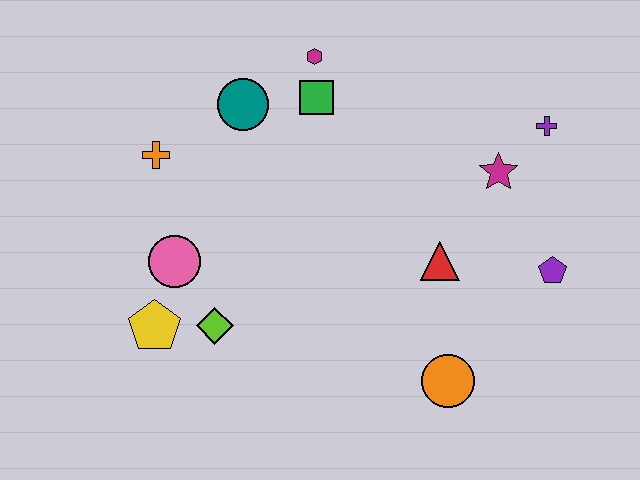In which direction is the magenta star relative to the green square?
The magenta star is to the right of the green square.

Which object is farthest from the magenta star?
The yellow pentagon is farthest from the magenta star.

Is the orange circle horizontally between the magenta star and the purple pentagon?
No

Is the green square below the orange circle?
No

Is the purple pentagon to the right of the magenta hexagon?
Yes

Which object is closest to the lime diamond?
The yellow pentagon is closest to the lime diamond.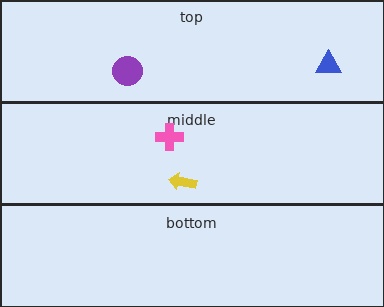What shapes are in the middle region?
The pink cross, the yellow arrow.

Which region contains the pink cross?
The middle region.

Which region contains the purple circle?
The top region.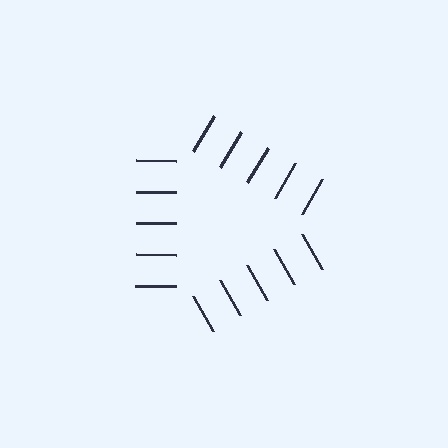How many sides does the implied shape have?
3 sides — the line-ends trace a triangle.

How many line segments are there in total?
15 — 5 along each of the 3 edges.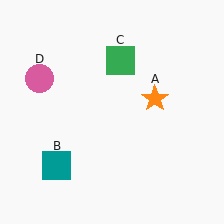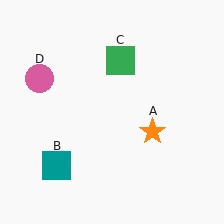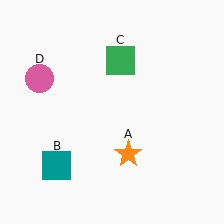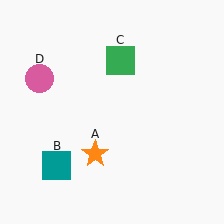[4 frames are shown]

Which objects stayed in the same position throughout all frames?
Teal square (object B) and green square (object C) and pink circle (object D) remained stationary.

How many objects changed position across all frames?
1 object changed position: orange star (object A).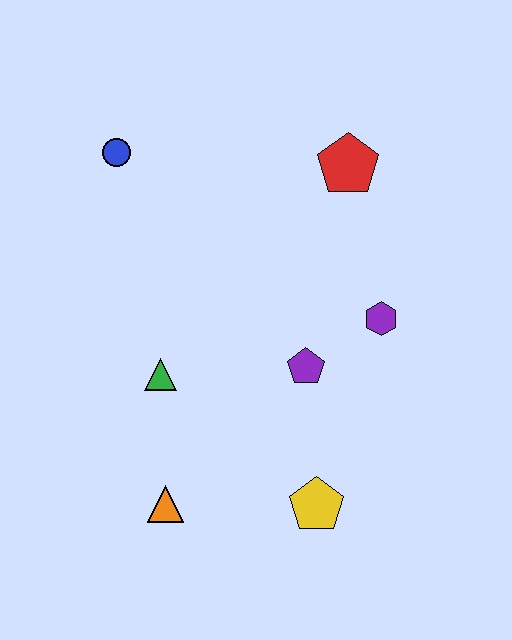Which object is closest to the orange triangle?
The green triangle is closest to the orange triangle.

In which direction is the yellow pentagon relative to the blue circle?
The yellow pentagon is below the blue circle.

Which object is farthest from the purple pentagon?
The blue circle is farthest from the purple pentagon.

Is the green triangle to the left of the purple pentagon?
Yes